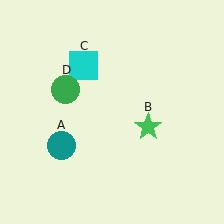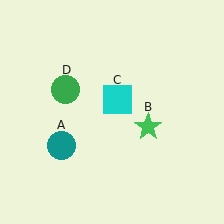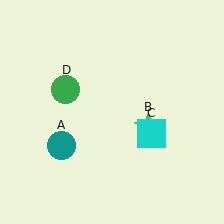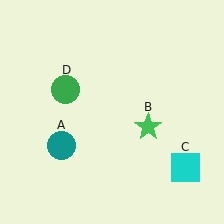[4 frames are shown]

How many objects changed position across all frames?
1 object changed position: cyan square (object C).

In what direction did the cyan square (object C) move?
The cyan square (object C) moved down and to the right.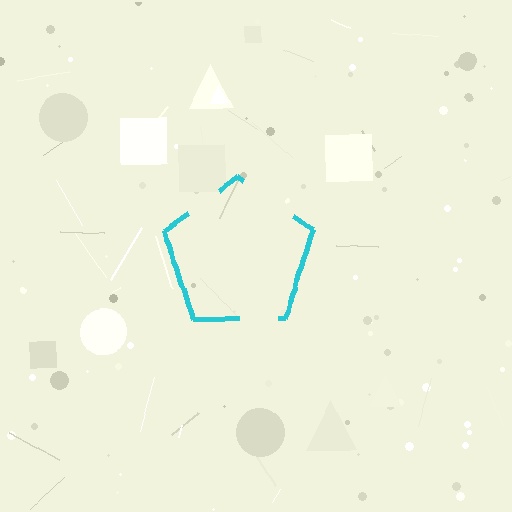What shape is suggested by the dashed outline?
The dashed outline suggests a pentagon.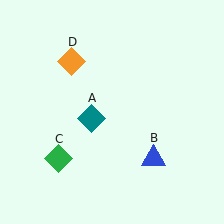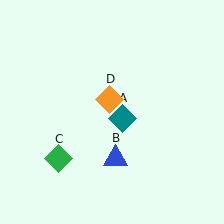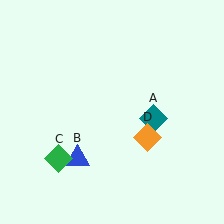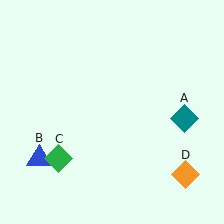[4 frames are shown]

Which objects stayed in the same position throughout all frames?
Green diamond (object C) remained stationary.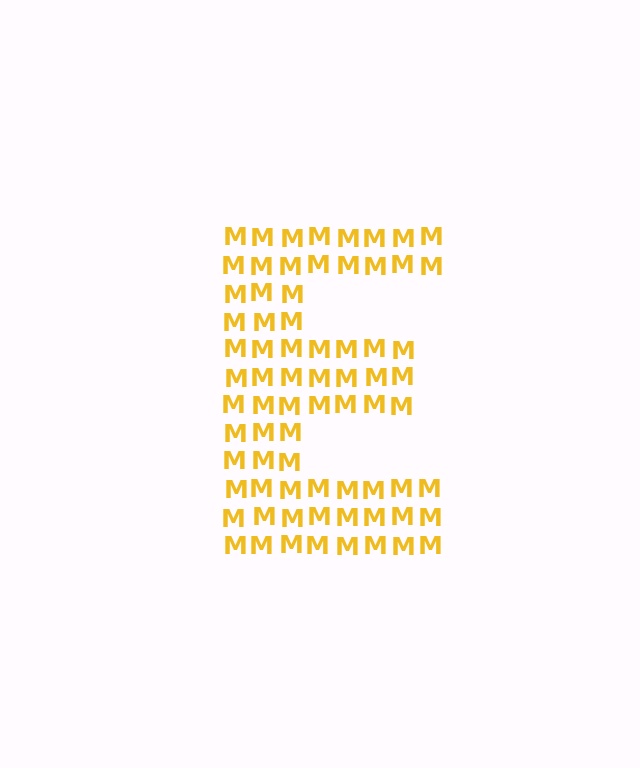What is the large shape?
The large shape is the letter E.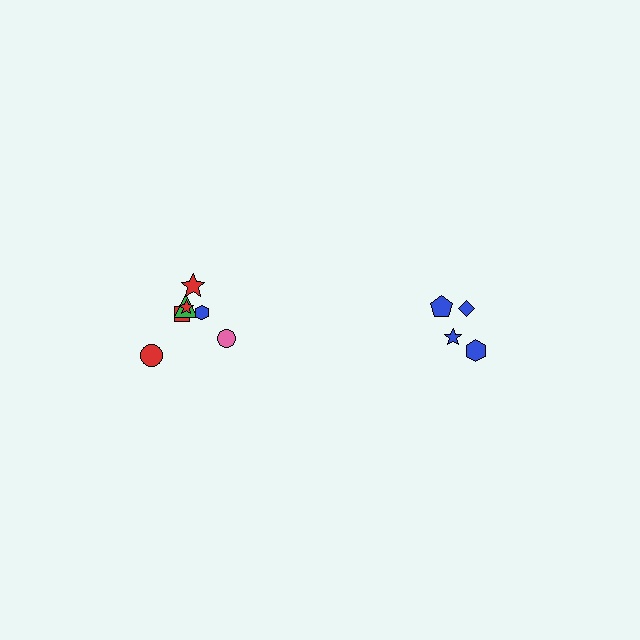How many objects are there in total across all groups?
There are 11 objects.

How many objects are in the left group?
There are 7 objects.